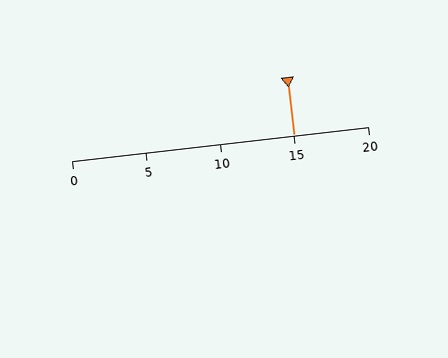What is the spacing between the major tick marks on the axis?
The major ticks are spaced 5 apart.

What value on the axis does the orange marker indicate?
The marker indicates approximately 15.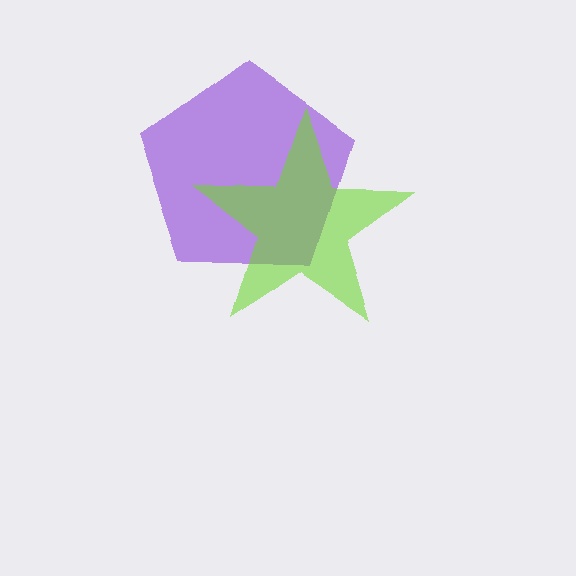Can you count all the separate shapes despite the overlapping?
Yes, there are 2 separate shapes.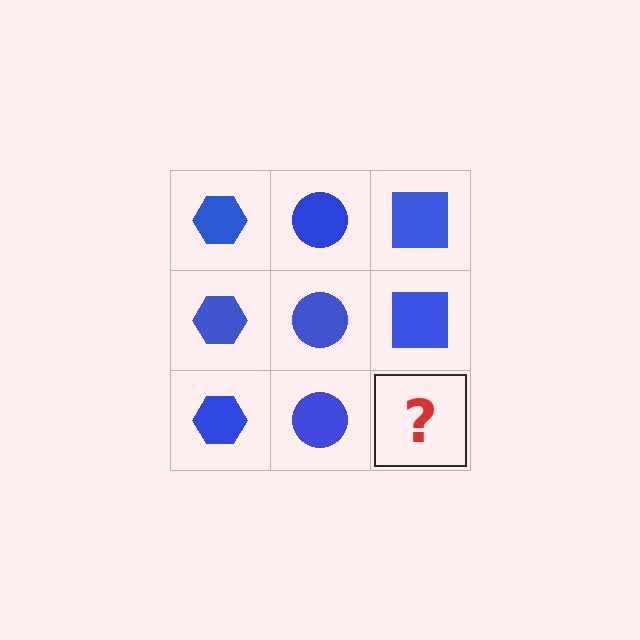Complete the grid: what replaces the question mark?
The question mark should be replaced with a blue square.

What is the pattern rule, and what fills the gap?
The rule is that each column has a consistent shape. The gap should be filled with a blue square.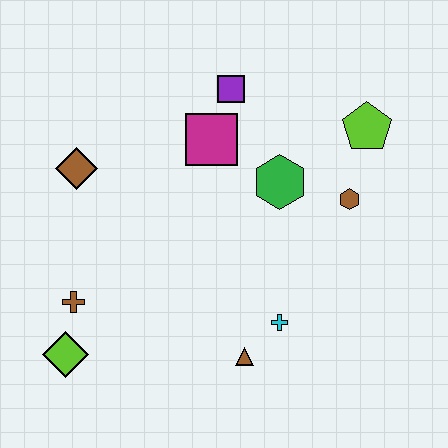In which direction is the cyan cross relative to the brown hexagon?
The cyan cross is below the brown hexagon.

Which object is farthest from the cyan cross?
The brown diamond is farthest from the cyan cross.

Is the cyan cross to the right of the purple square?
Yes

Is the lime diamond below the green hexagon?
Yes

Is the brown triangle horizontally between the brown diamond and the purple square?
No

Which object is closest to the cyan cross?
The brown triangle is closest to the cyan cross.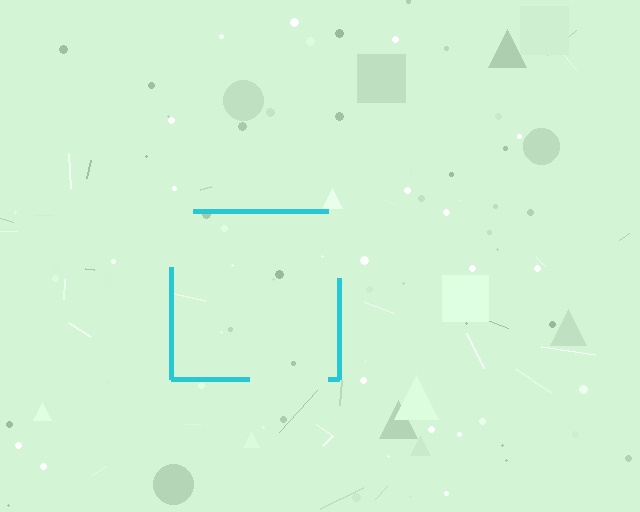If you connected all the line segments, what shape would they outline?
They would outline a square.